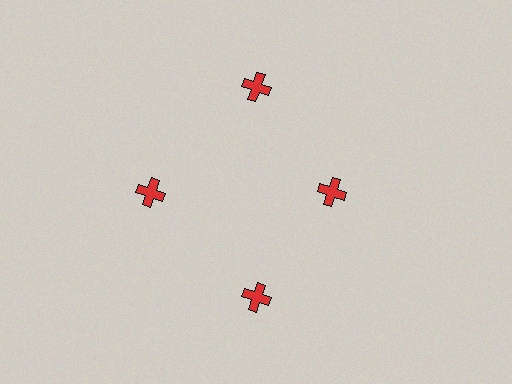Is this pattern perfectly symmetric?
No. The 4 red crosses are arranged in a ring, but one element near the 3 o'clock position is pulled inward toward the center, breaking the 4-fold rotational symmetry.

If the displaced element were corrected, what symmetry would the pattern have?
It would have 4-fold rotational symmetry — the pattern would map onto itself every 90 degrees.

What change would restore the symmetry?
The symmetry would be restored by moving it outward, back onto the ring so that all 4 crosses sit at equal angles and equal distance from the center.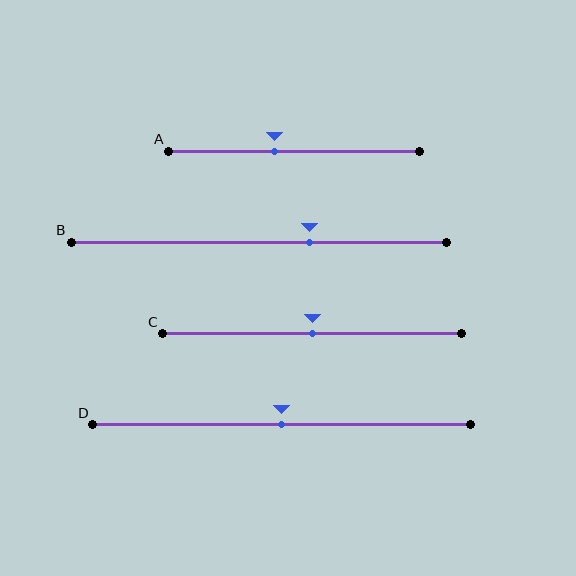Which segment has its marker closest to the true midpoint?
Segment C has its marker closest to the true midpoint.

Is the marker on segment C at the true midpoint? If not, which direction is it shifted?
Yes, the marker on segment C is at the true midpoint.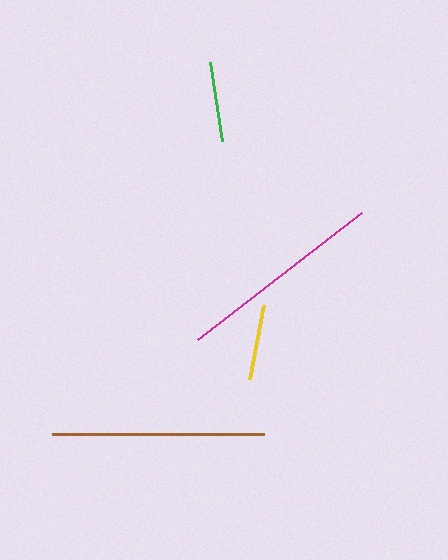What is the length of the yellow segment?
The yellow segment is approximately 76 pixels long.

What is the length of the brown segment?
The brown segment is approximately 212 pixels long.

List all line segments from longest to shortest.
From longest to shortest: brown, magenta, green, yellow.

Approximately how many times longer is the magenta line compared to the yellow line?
The magenta line is approximately 2.7 times the length of the yellow line.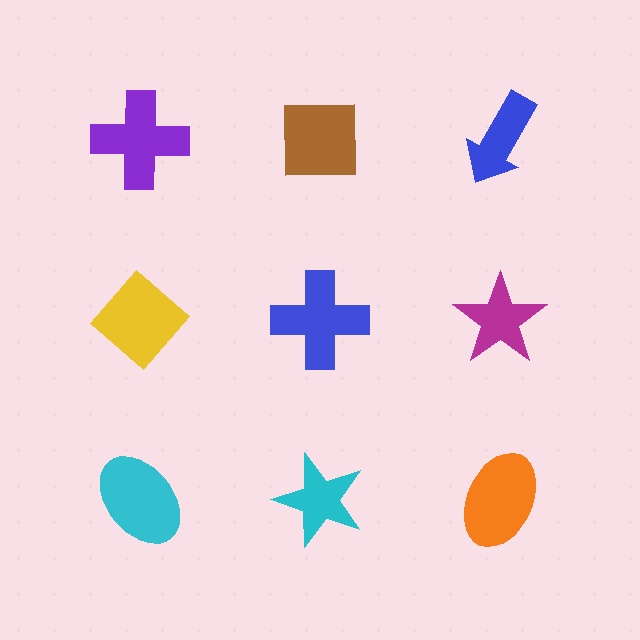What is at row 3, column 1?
A cyan ellipse.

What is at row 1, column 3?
A blue arrow.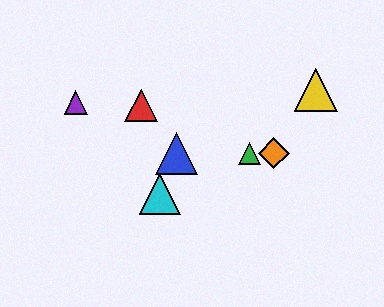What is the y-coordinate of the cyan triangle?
The cyan triangle is at y≈194.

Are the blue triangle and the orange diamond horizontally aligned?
Yes, both are at y≈153.